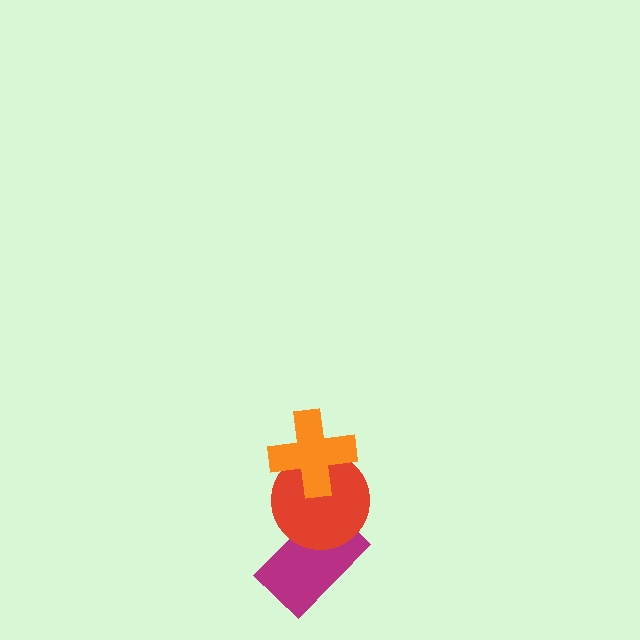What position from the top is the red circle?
The red circle is 2nd from the top.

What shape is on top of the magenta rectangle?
The red circle is on top of the magenta rectangle.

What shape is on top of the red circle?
The orange cross is on top of the red circle.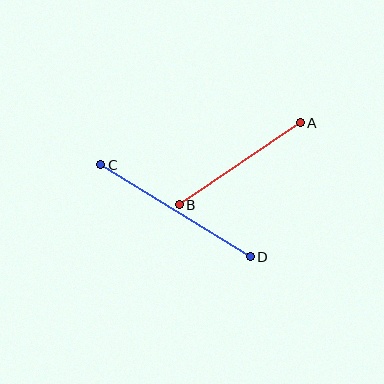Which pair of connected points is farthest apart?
Points C and D are farthest apart.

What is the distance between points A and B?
The distance is approximately 146 pixels.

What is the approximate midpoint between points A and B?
The midpoint is at approximately (240, 164) pixels.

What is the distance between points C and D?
The distance is approximately 176 pixels.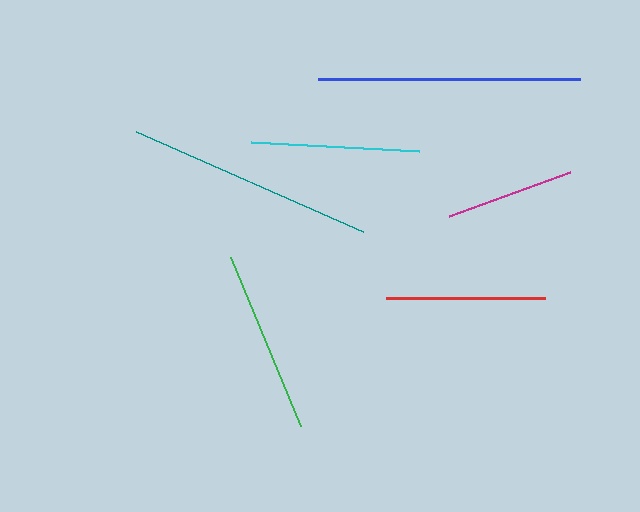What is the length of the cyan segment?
The cyan segment is approximately 168 pixels long.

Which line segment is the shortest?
The magenta line is the shortest at approximately 129 pixels.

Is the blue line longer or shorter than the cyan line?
The blue line is longer than the cyan line.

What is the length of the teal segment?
The teal segment is approximately 248 pixels long.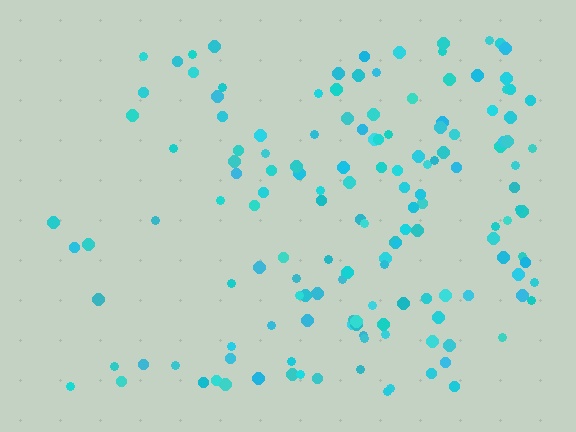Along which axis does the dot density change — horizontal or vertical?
Horizontal.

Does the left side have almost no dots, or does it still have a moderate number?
Still a moderate number, just noticeably fewer than the right.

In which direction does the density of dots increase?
From left to right, with the right side densest.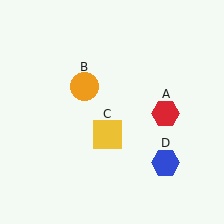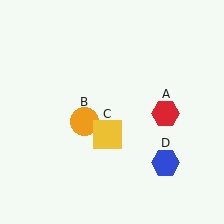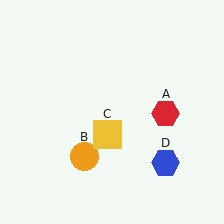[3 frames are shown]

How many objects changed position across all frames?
1 object changed position: orange circle (object B).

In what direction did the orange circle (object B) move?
The orange circle (object B) moved down.